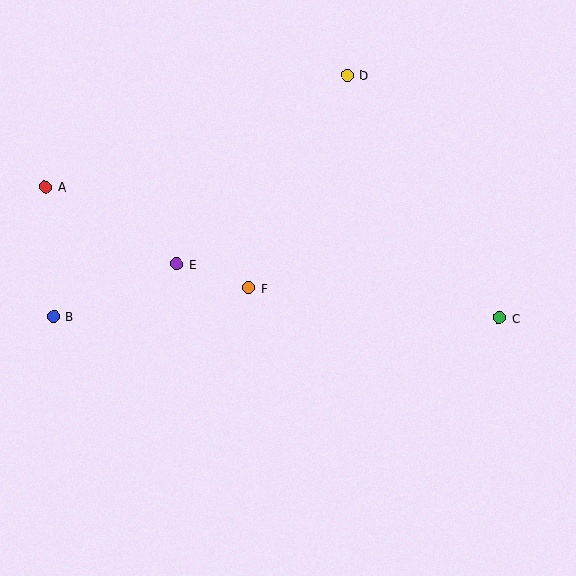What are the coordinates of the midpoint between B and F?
The midpoint between B and F is at (151, 302).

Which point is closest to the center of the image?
Point F at (249, 288) is closest to the center.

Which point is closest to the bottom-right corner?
Point C is closest to the bottom-right corner.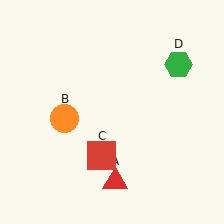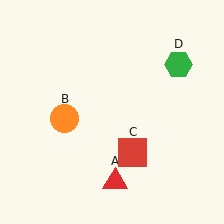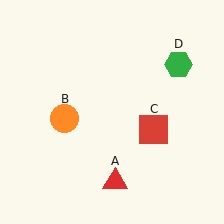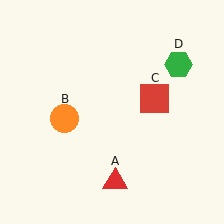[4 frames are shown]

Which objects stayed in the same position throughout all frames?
Red triangle (object A) and orange circle (object B) and green hexagon (object D) remained stationary.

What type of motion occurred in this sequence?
The red square (object C) rotated counterclockwise around the center of the scene.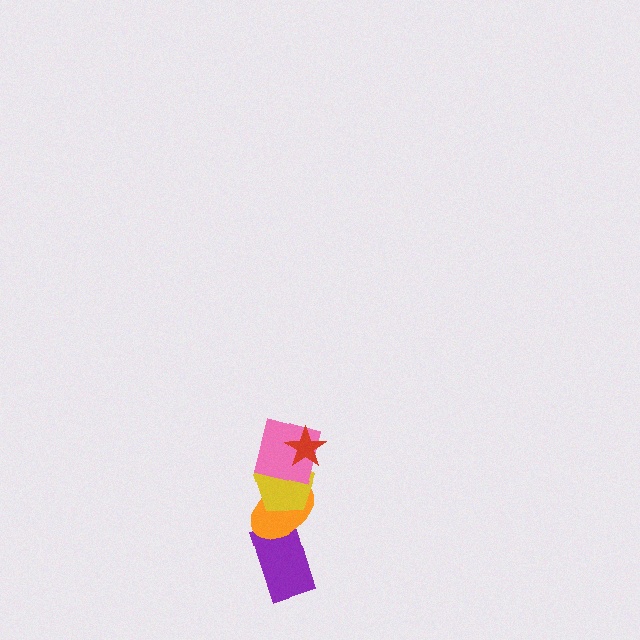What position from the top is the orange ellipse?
The orange ellipse is 4th from the top.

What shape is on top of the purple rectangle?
The orange ellipse is on top of the purple rectangle.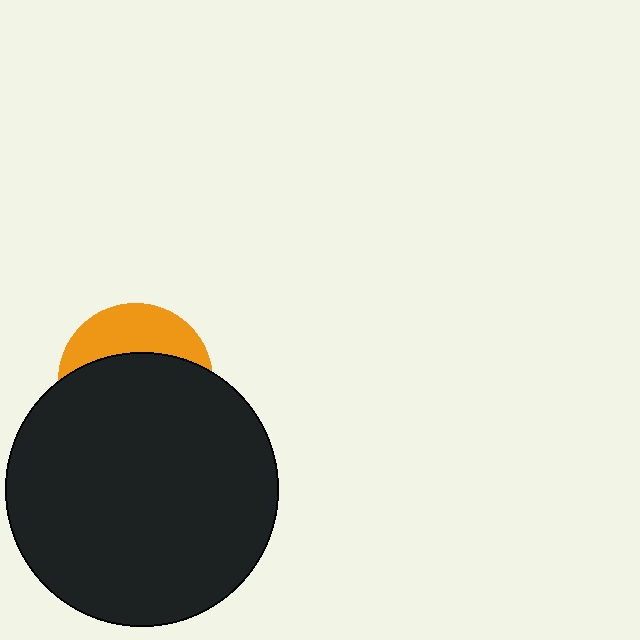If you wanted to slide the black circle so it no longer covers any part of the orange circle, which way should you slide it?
Slide it down — that is the most direct way to separate the two shapes.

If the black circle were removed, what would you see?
You would see the complete orange circle.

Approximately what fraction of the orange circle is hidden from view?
Roughly 67% of the orange circle is hidden behind the black circle.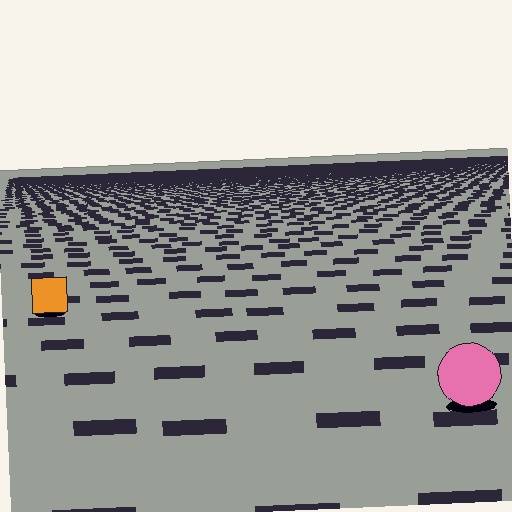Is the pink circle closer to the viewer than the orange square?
Yes. The pink circle is closer — you can tell from the texture gradient: the ground texture is coarser near it.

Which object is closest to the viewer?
The pink circle is closest. The texture marks near it are larger and more spread out.